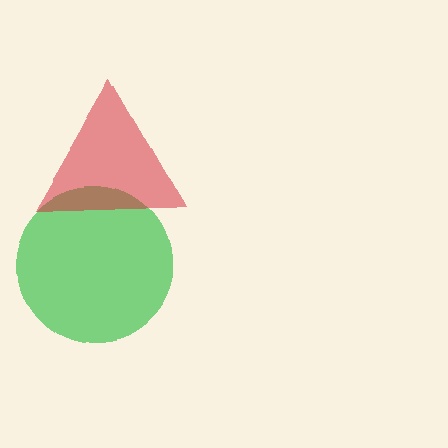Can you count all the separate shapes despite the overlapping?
Yes, there are 2 separate shapes.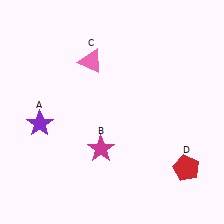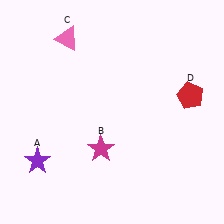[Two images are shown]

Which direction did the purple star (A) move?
The purple star (A) moved down.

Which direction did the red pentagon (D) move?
The red pentagon (D) moved up.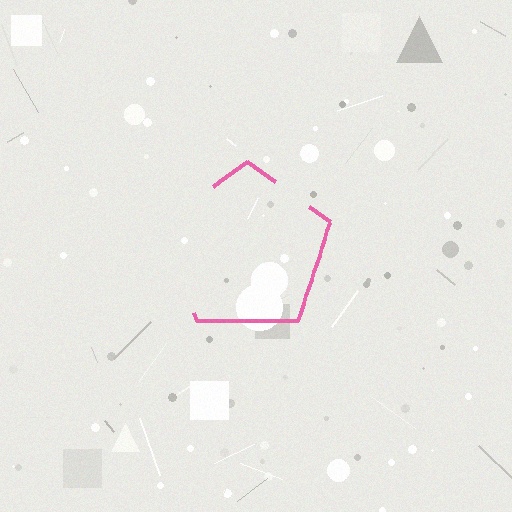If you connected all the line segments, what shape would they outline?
They would outline a pentagon.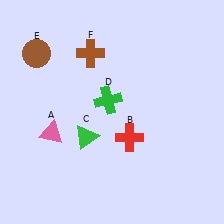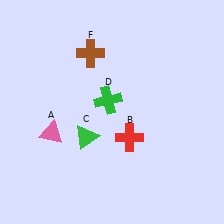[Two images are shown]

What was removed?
The brown circle (E) was removed in Image 2.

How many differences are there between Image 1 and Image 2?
There is 1 difference between the two images.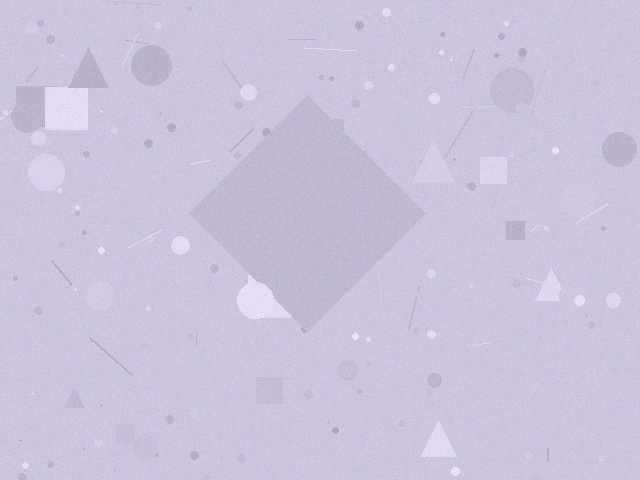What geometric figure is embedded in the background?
A diamond is embedded in the background.